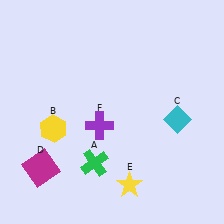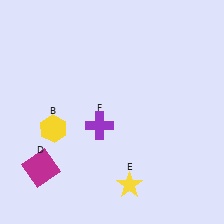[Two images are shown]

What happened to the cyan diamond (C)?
The cyan diamond (C) was removed in Image 2. It was in the bottom-right area of Image 1.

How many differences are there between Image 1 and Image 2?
There are 2 differences between the two images.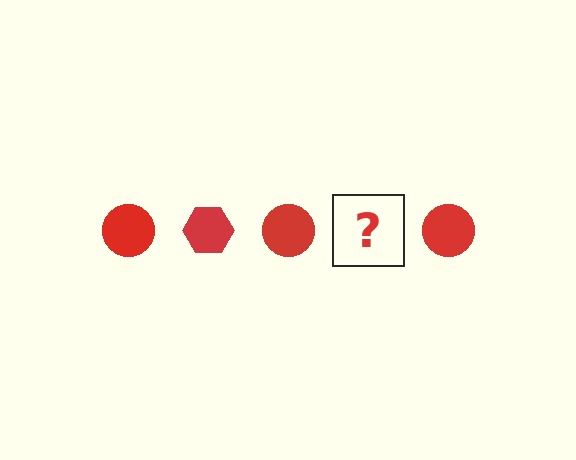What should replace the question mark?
The question mark should be replaced with a red hexagon.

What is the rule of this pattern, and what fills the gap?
The rule is that the pattern cycles through circle, hexagon shapes in red. The gap should be filled with a red hexagon.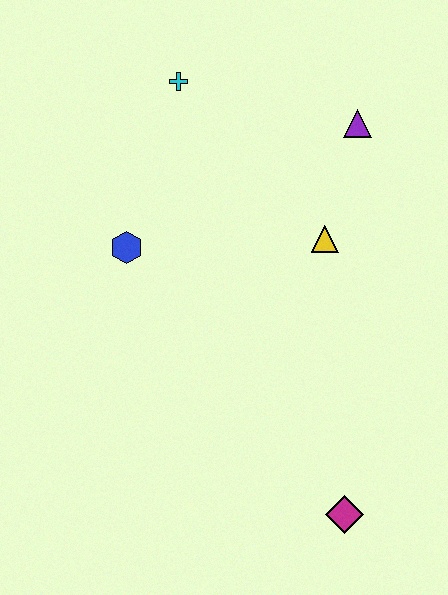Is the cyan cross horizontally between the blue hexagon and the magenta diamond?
Yes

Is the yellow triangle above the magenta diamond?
Yes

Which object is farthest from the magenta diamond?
The cyan cross is farthest from the magenta diamond.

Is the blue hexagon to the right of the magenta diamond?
No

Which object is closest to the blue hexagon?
The cyan cross is closest to the blue hexagon.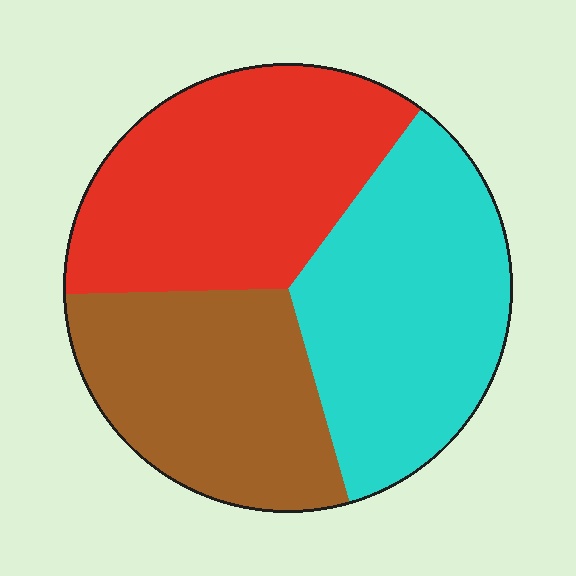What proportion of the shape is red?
Red covers about 35% of the shape.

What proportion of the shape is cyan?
Cyan takes up about one third (1/3) of the shape.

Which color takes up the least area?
Brown, at roughly 30%.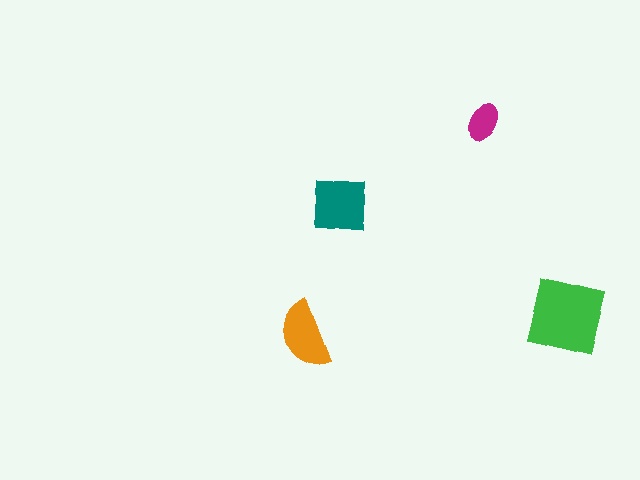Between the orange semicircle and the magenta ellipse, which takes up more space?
The orange semicircle.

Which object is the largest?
The green square.